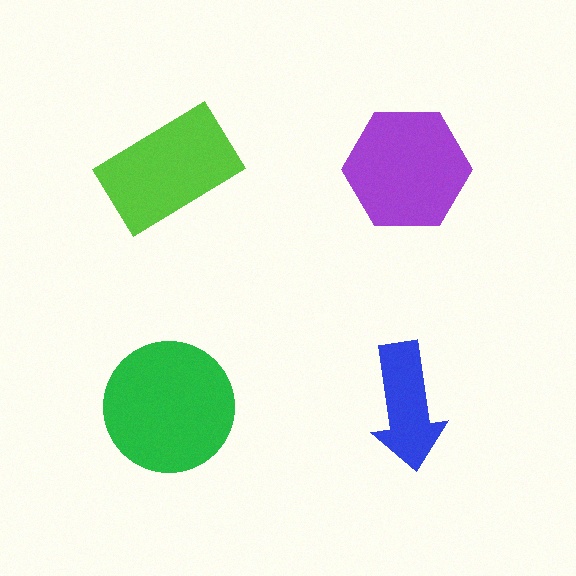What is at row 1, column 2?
A purple hexagon.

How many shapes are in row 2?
2 shapes.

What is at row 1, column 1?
A lime rectangle.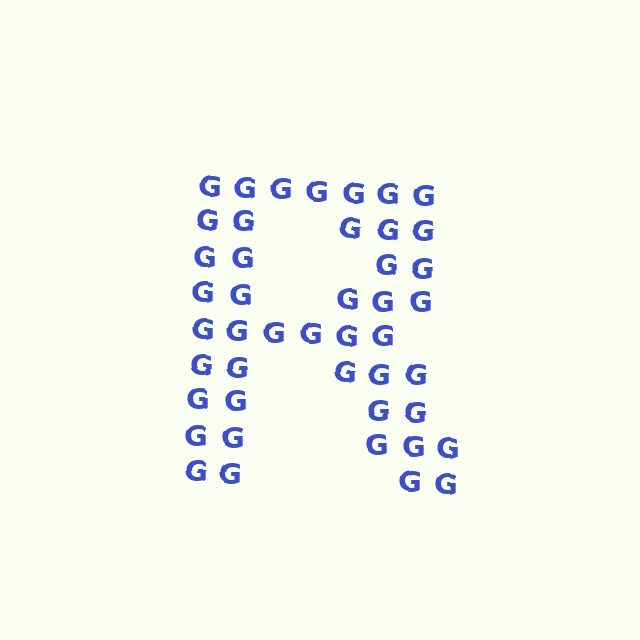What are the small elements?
The small elements are letter G's.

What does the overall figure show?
The overall figure shows the letter R.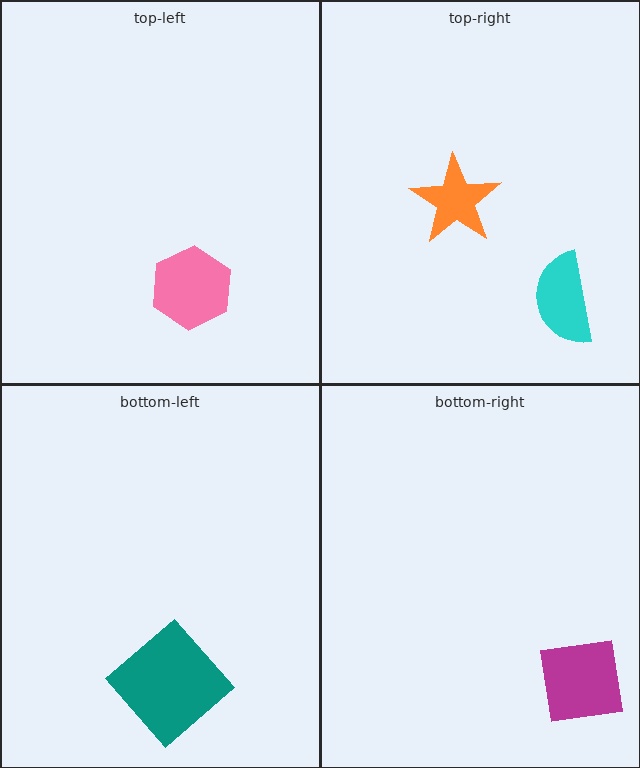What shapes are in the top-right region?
The orange star, the cyan semicircle.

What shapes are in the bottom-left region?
The teal diamond.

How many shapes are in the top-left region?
1.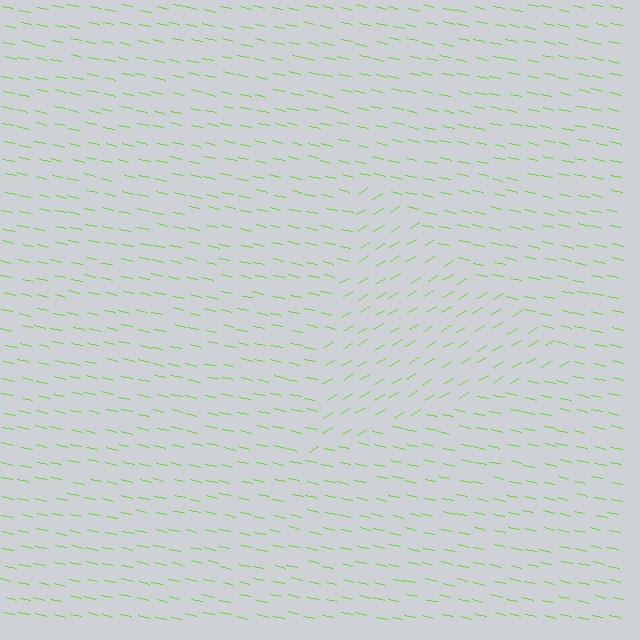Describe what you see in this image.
The image is filled with small lime line segments. A triangle region in the image has lines oriented differently from the surrounding lines, creating a visible texture boundary.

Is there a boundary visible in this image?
Yes, there is a texture boundary formed by a change in line orientation.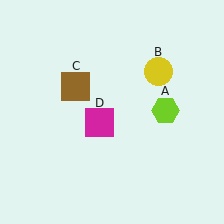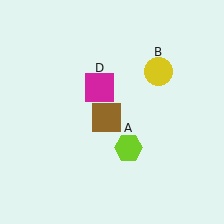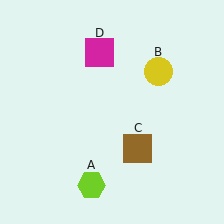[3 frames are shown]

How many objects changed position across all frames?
3 objects changed position: lime hexagon (object A), brown square (object C), magenta square (object D).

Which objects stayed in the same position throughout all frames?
Yellow circle (object B) remained stationary.